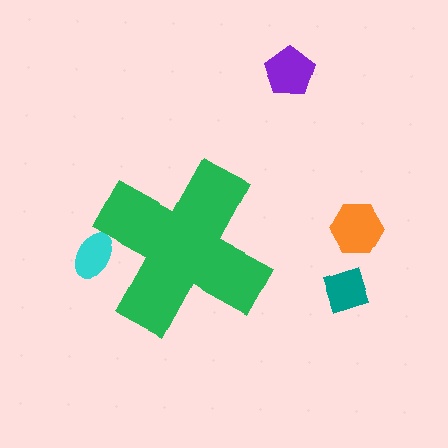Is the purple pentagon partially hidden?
No, the purple pentagon is fully visible.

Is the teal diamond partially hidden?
No, the teal diamond is fully visible.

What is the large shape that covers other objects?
A green cross.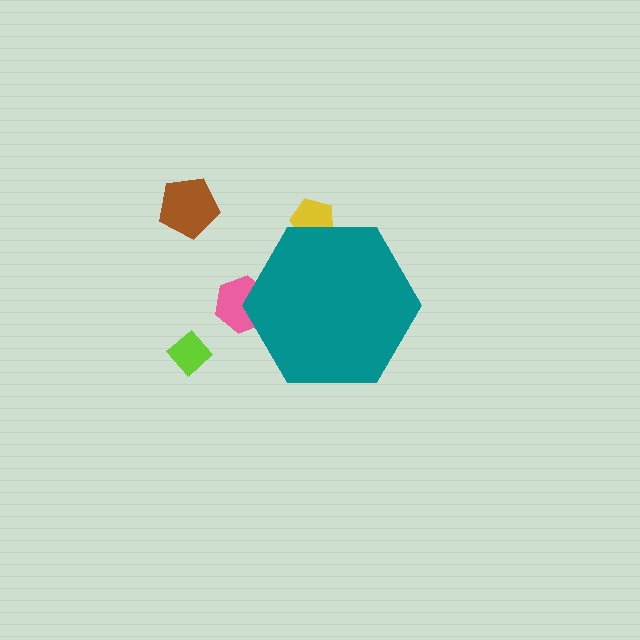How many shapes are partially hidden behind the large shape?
2 shapes are partially hidden.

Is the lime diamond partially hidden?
No, the lime diamond is fully visible.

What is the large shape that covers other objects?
A teal hexagon.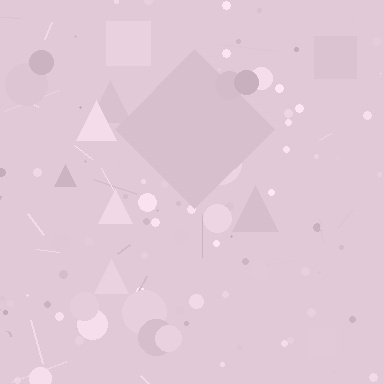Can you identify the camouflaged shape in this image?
The camouflaged shape is a diamond.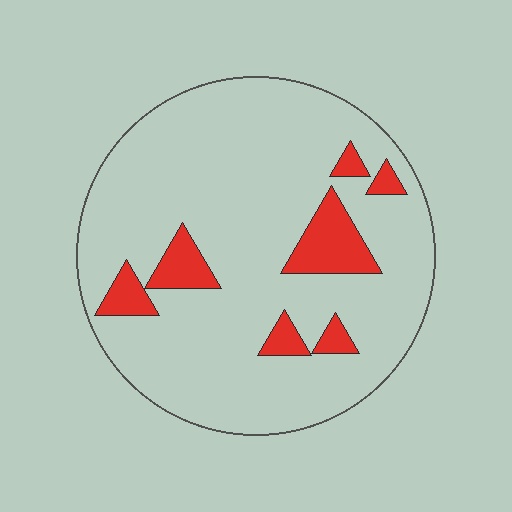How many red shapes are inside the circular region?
7.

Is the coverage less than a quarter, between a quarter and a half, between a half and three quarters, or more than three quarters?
Less than a quarter.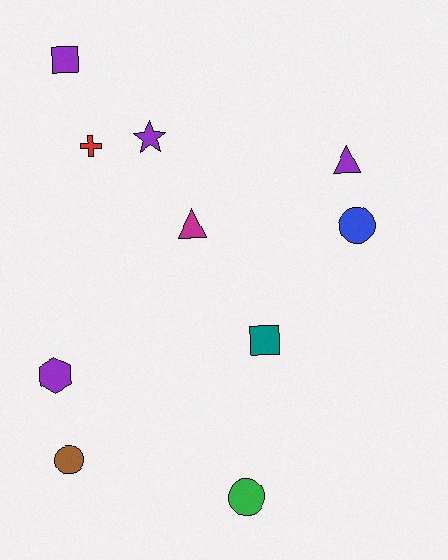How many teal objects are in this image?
There is 1 teal object.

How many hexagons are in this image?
There is 1 hexagon.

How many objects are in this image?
There are 10 objects.